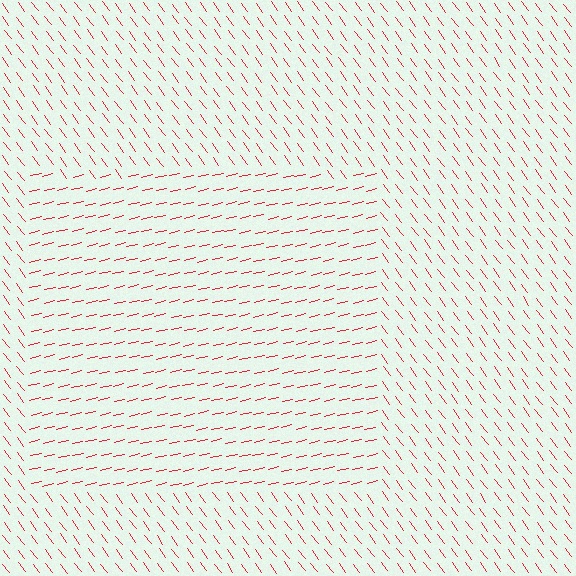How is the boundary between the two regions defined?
The boundary is defined purely by a change in line orientation (approximately 67 degrees difference). All lines are the same color and thickness.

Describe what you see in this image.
The image is filled with small red line segments. A rectangle region in the image has lines oriented differently from the surrounding lines, creating a visible texture boundary.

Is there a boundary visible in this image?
Yes, there is a texture boundary formed by a change in line orientation.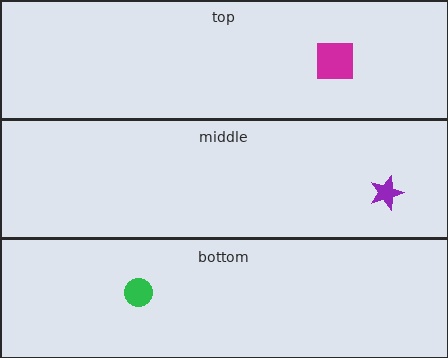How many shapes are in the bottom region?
1.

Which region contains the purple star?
The middle region.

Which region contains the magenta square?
The top region.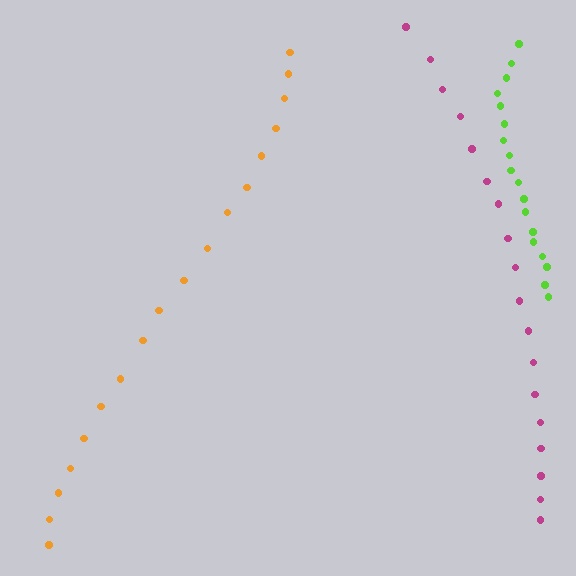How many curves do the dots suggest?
There are 3 distinct paths.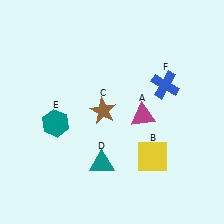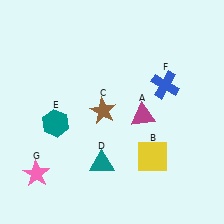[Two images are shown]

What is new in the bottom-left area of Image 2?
A pink star (G) was added in the bottom-left area of Image 2.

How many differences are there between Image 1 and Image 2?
There is 1 difference between the two images.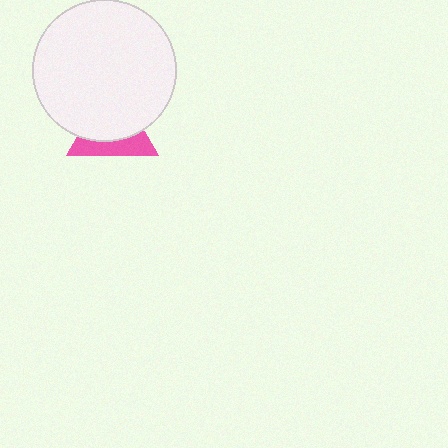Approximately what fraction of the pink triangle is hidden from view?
Roughly 62% of the pink triangle is hidden behind the white circle.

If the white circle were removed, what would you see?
You would see the complete pink triangle.